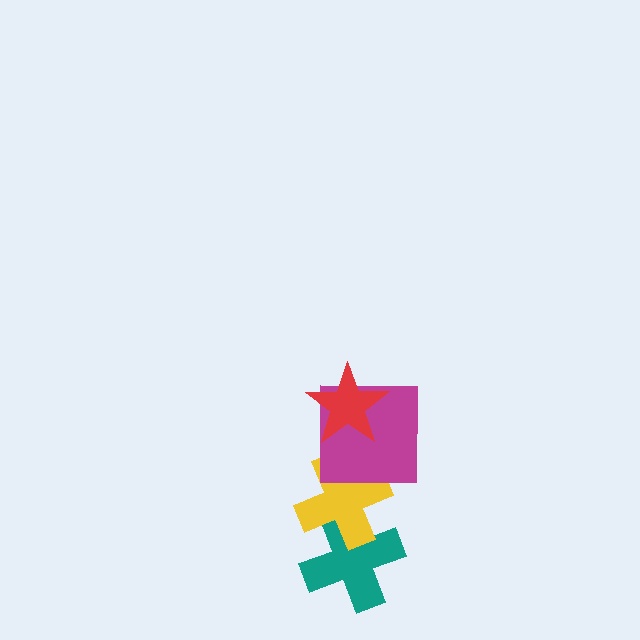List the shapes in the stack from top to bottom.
From top to bottom: the red star, the magenta square, the yellow cross, the teal cross.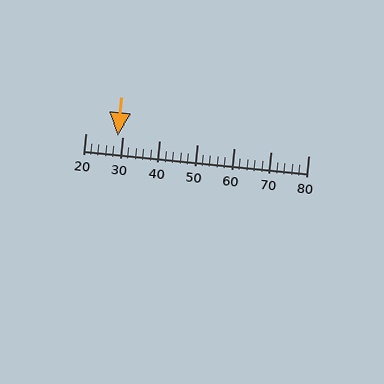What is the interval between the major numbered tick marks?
The major tick marks are spaced 10 units apart.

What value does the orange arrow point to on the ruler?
The orange arrow points to approximately 29.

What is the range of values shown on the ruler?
The ruler shows values from 20 to 80.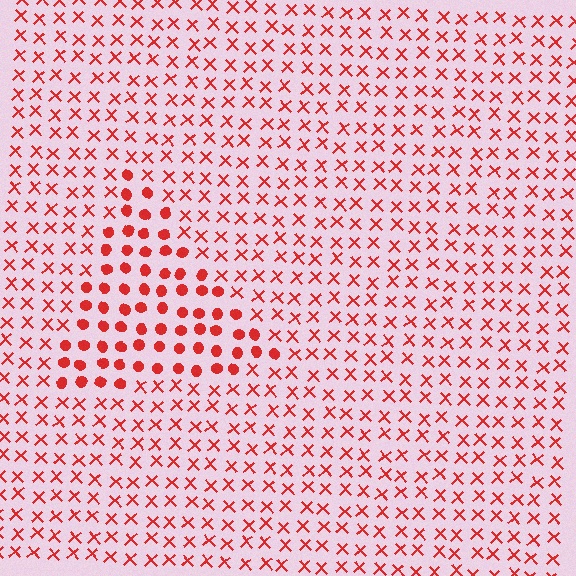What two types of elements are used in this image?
The image uses circles inside the triangle region and X marks outside it.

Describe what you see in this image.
The image is filled with small red elements arranged in a uniform grid. A triangle-shaped region contains circles, while the surrounding area contains X marks. The boundary is defined purely by the change in element shape.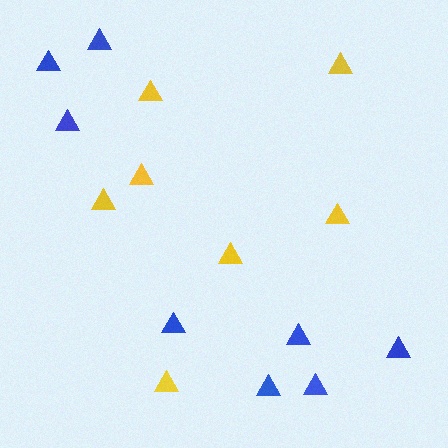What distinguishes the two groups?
There are 2 groups: one group of yellow triangles (7) and one group of blue triangles (8).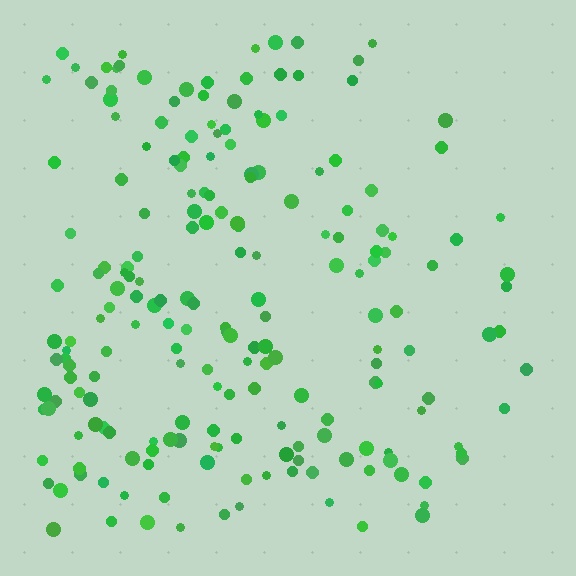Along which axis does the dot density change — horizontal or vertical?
Horizontal.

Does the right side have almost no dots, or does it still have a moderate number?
Still a moderate number, just noticeably fewer than the left.